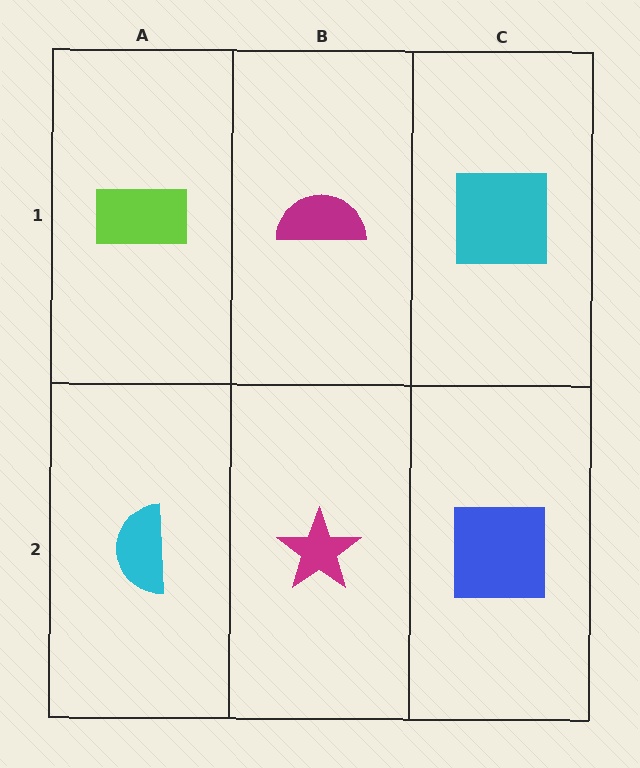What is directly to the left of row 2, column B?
A cyan semicircle.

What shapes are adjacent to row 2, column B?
A magenta semicircle (row 1, column B), a cyan semicircle (row 2, column A), a blue square (row 2, column C).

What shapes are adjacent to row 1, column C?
A blue square (row 2, column C), a magenta semicircle (row 1, column B).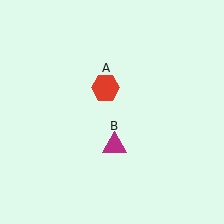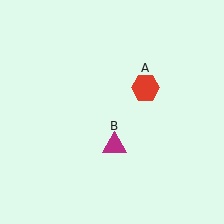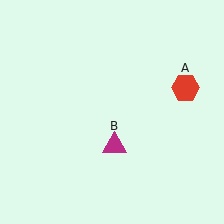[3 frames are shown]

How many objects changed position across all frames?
1 object changed position: red hexagon (object A).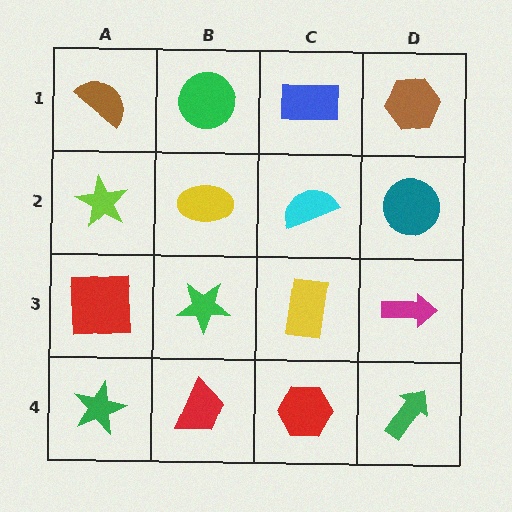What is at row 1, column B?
A green circle.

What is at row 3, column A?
A red square.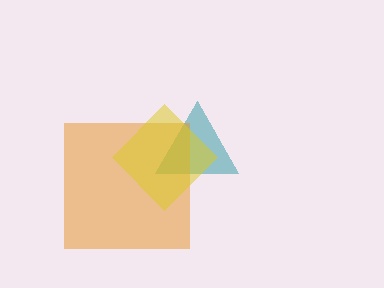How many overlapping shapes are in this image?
There are 3 overlapping shapes in the image.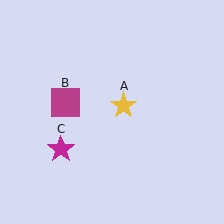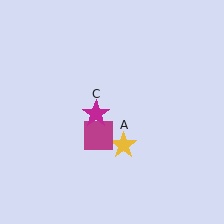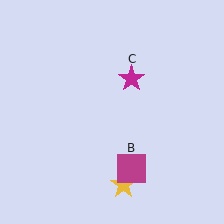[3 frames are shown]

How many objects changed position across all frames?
3 objects changed position: yellow star (object A), magenta square (object B), magenta star (object C).